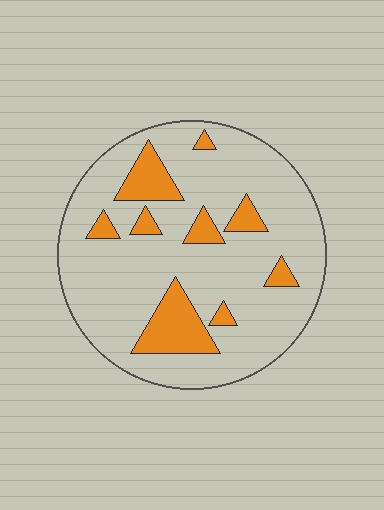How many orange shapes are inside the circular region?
9.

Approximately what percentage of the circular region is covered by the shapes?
Approximately 15%.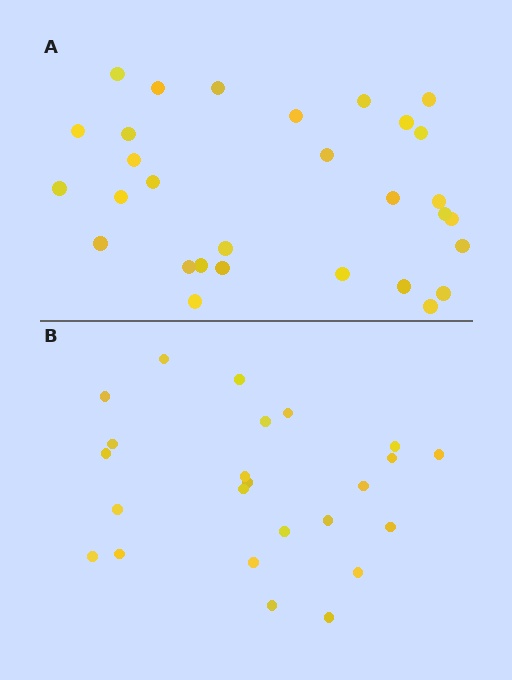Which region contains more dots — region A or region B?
Region A (the top region) has more dots.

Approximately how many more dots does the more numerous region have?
Region A has about 6 more dots than region B.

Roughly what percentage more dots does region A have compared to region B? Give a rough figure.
About 25% more.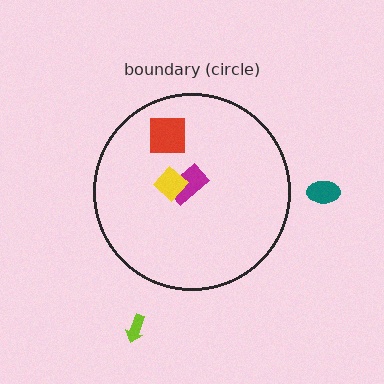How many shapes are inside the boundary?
3 inside, 2 outside.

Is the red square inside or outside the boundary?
Inside.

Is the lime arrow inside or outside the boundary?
Outside.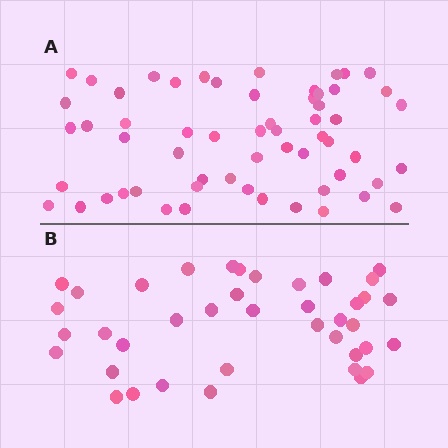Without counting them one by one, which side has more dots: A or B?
Region A (the top region) has more dots.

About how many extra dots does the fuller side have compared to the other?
Region A has approximately 20 more dots than region B.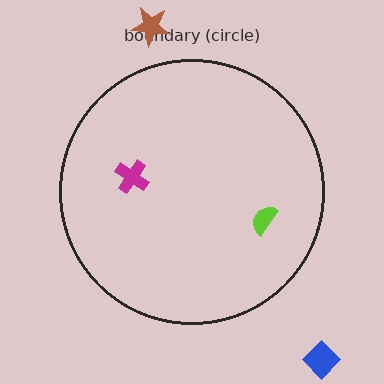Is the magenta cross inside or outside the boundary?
Inside.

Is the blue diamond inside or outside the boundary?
Outside.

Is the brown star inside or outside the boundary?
Outside.